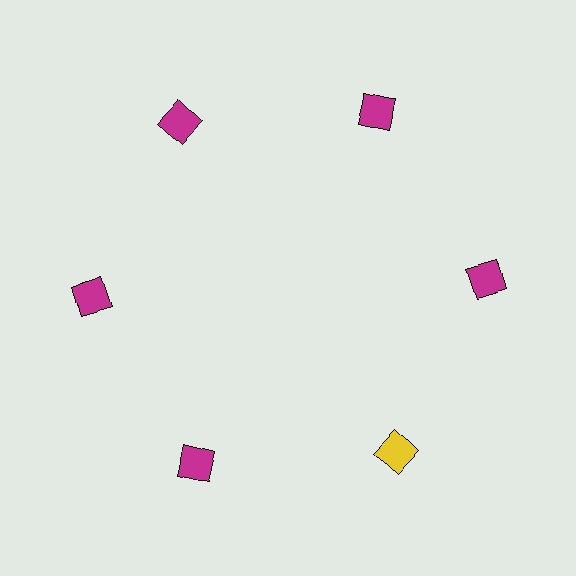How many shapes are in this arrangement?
There are 6 shapes arranged in a ring pattern.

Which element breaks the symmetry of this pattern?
The yellow diamond at roughly the 5 o'clock position breaks the symmetry. All other shapes are magenta diamonds.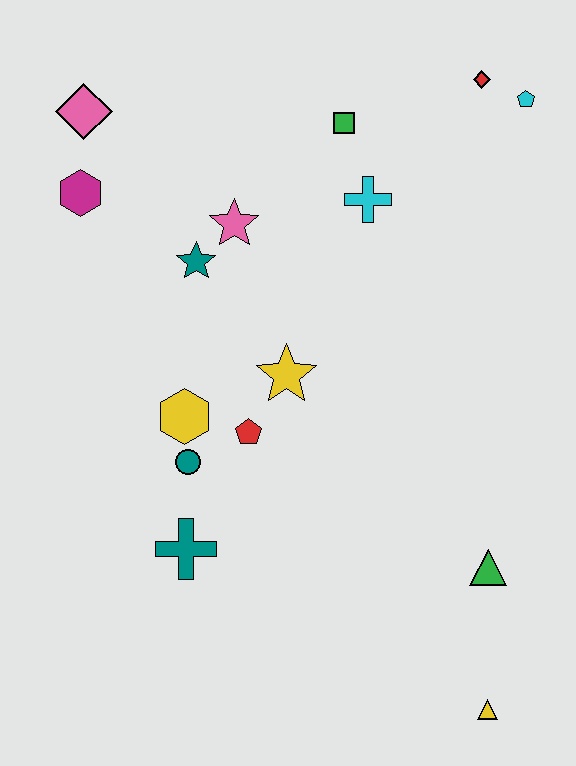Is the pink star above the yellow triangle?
Yes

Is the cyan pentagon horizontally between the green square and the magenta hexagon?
No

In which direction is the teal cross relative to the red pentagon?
The teal cross is below the red pentagon.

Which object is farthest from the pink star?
The yellow triangle is farthest from the pink star.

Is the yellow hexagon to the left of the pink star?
Yes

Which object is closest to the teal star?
The pink star is closest to the teal star.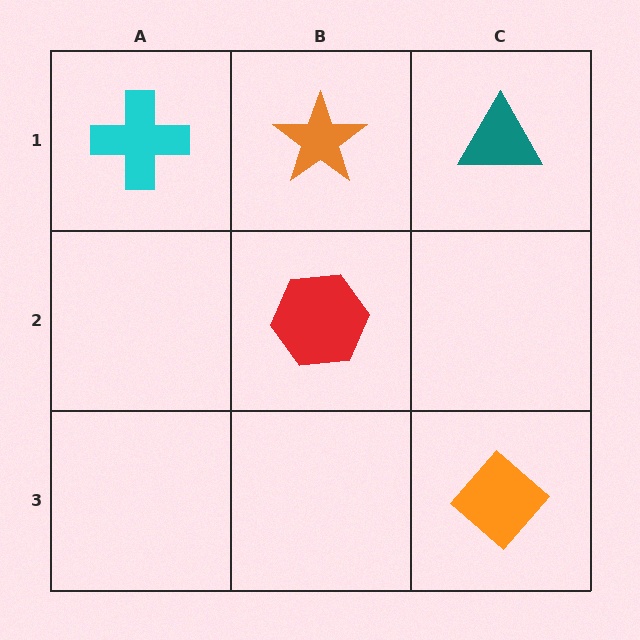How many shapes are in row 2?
1 shape.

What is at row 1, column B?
An orange star.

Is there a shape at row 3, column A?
No, that cell is empty.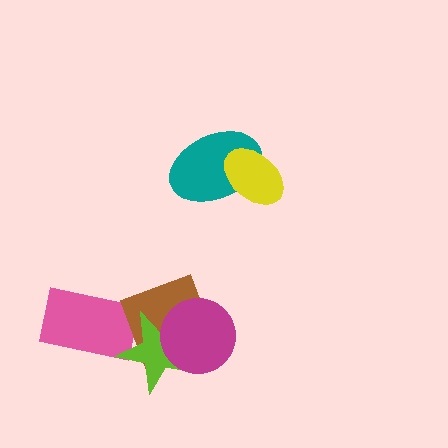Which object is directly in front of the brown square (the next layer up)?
The lime star is directly in front of the brown square.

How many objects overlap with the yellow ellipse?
1 object overlaps with the yellow ellipse.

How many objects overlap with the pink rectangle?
1 object overlaps with the pink rectangle.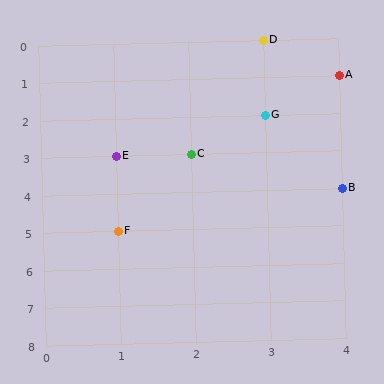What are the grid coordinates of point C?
Point C is at grid coordinates (2, 3).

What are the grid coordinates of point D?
Point D is at grid coordinates (3, 0).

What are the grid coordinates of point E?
Point E is at grid coordinates (1, 3).